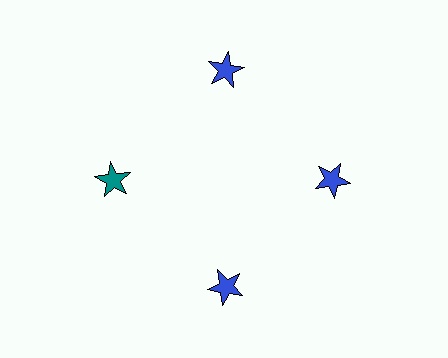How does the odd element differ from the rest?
It has a different color: teal instead of blue.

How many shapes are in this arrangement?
There are 4 shapes arranged in a ring pattern.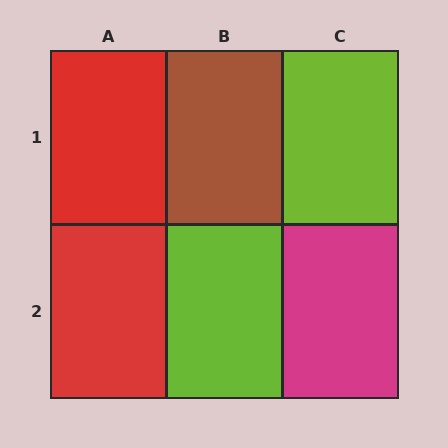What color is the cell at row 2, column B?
Lime.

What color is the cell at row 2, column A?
Red.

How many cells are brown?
1 cell is brown.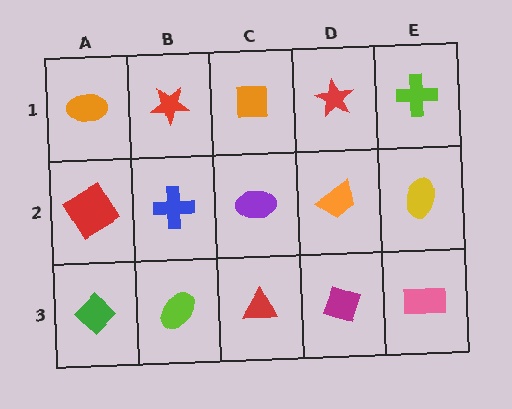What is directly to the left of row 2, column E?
An orange trapezoid.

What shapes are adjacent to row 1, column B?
A blue cross (row 2, column B), an orange ellipse (row 1, column A), an orange square (row 1, column C).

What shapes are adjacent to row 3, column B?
A blue cross (row 2, column B), a green diamond (row 3, column A), a red triangle (row 3, column C).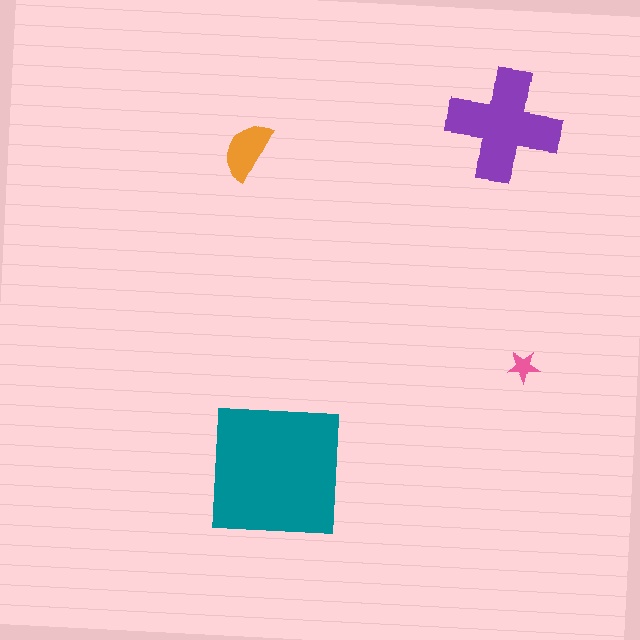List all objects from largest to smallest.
The teal square, the purple cross, the orange semicircle, the pink star.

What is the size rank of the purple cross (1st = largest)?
2nd.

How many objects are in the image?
There are 4 objects in the image.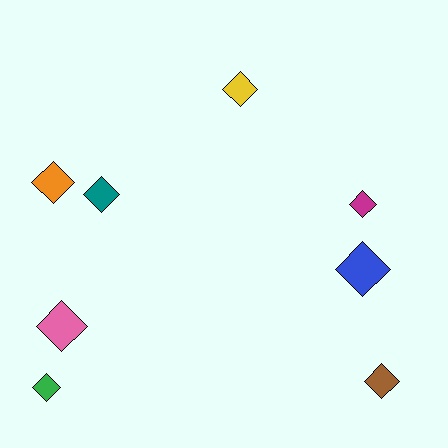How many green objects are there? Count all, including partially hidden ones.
There is 1 green object.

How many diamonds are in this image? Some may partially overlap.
There are 8 diamonds.